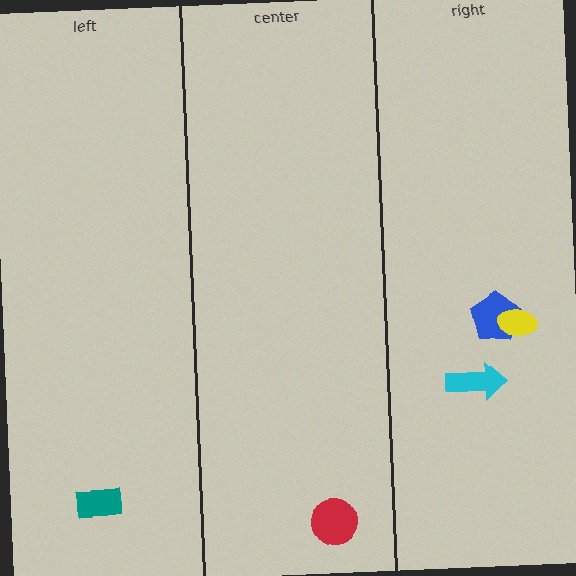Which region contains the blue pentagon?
The right region.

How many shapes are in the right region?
3.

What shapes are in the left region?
The teal rectangle.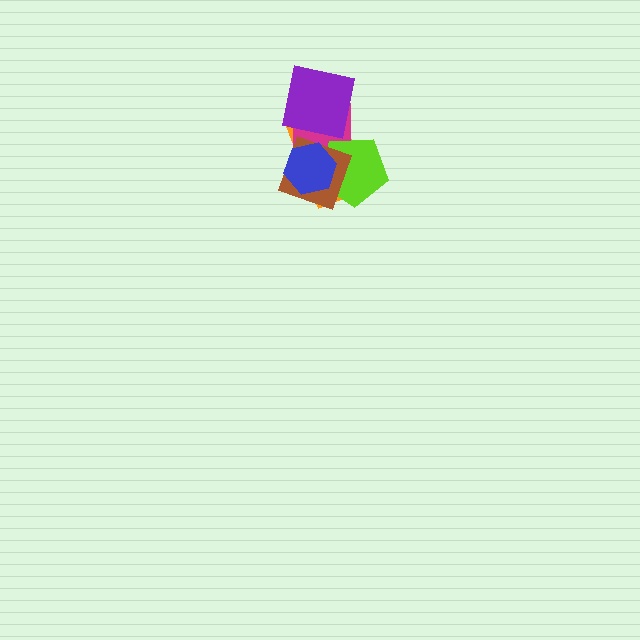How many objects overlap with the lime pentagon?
4 objects overlap with the lime pentagon.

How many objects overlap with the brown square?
4 objects overlap with the brown square.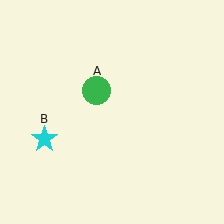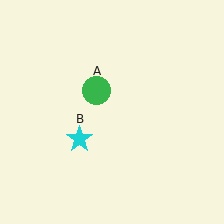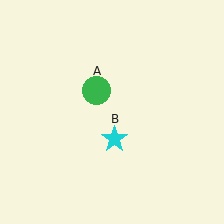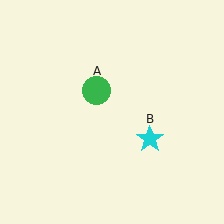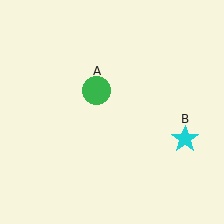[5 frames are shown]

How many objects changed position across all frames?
1 object changed position: cyan star (object B).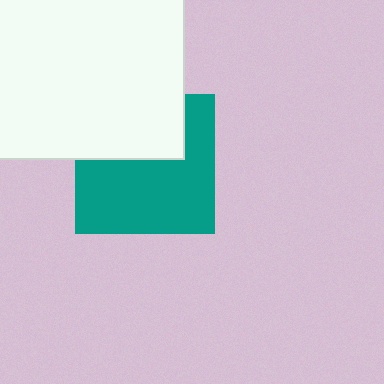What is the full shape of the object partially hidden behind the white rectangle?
The partially hidden object is a teal square.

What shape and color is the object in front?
The object in front is a white rectangle.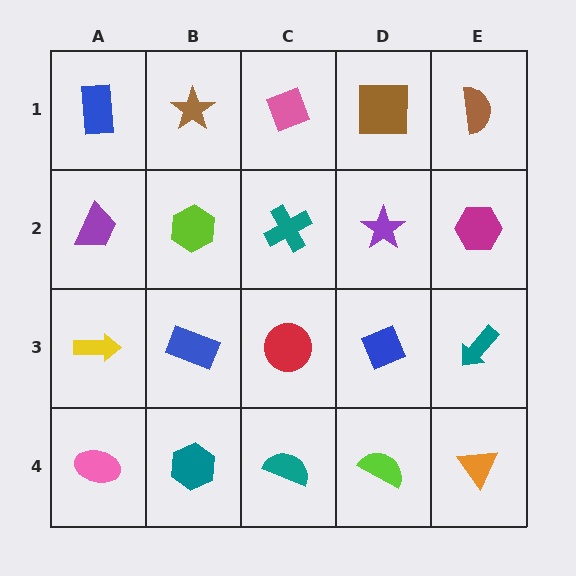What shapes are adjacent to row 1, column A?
A purple trapezoid (row 2, column A), a brown star (row 1, column B).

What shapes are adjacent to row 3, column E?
A magenta hexagon (row 2, column E), an orange triangle (row 4, column E), a blue diamond (row 3, column D).